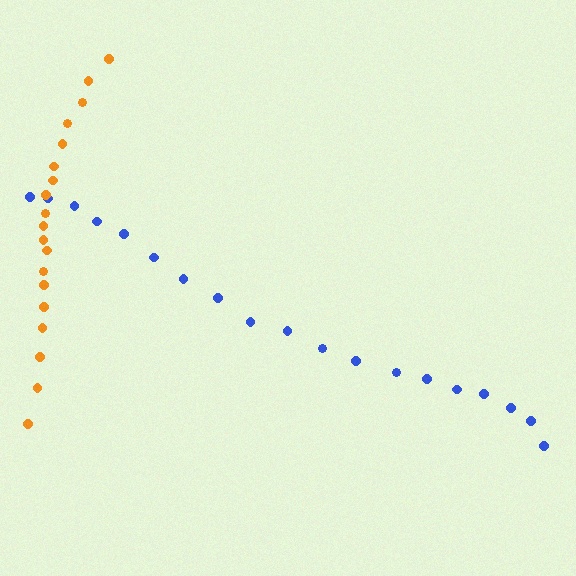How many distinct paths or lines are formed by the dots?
There are 2 distinct paths.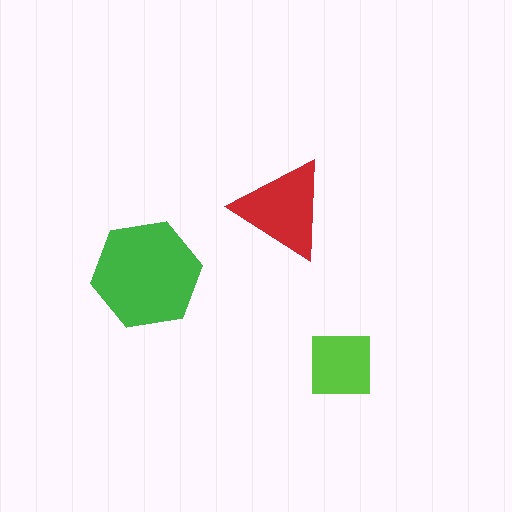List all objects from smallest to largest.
The lime square, the red triangle, the green hexagon.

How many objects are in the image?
There are 3 objects in the image.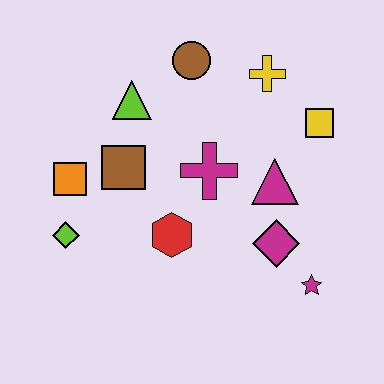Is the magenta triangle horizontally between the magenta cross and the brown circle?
No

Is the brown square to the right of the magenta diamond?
No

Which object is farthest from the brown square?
The magenta star is farthest from the brown square.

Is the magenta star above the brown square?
No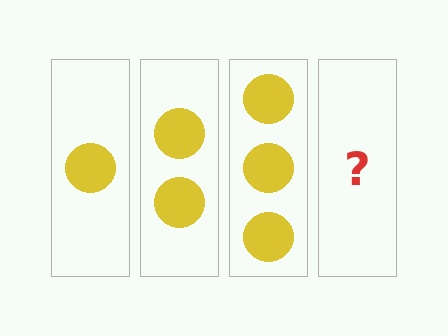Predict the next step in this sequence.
The next step is 4 circles.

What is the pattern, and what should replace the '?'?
The pattern is that each step adds one more circle. The '?' should be 4 circles.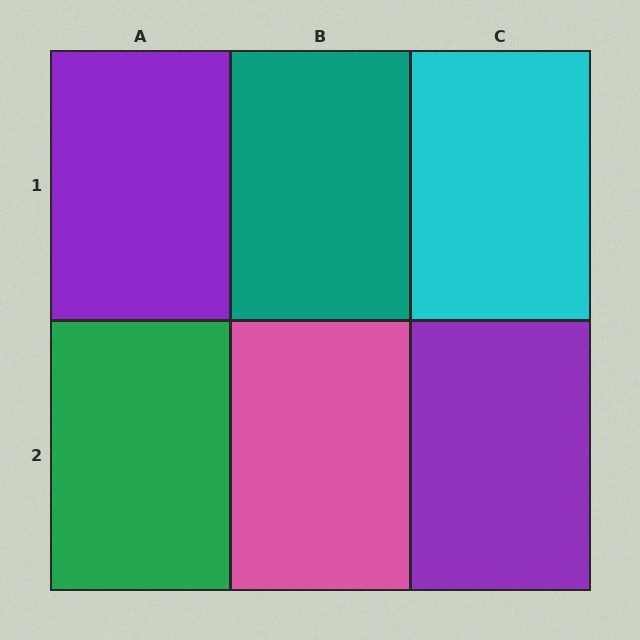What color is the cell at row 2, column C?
Purple.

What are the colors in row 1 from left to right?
Purple, teal, cyan.